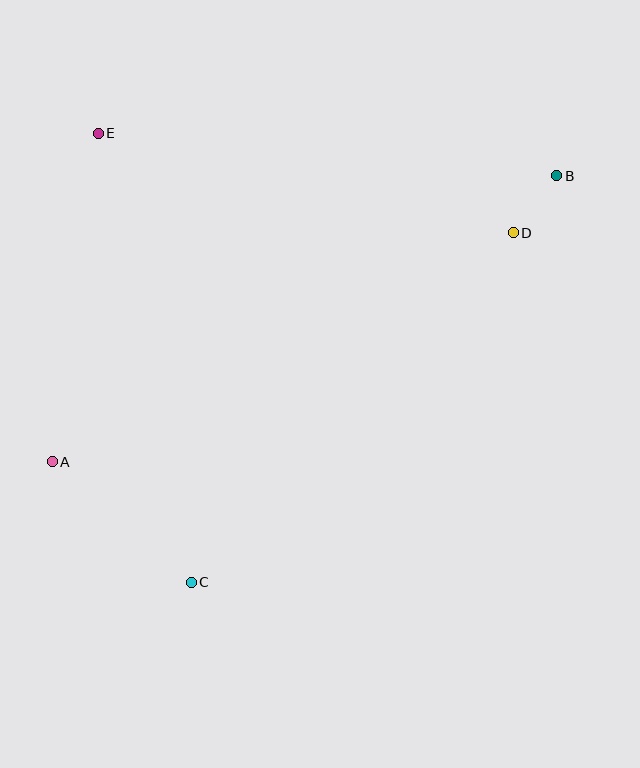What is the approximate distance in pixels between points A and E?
The distance between A and E is approximately 332 pixels.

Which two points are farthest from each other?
Points A and B are farthest from each other.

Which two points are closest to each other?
Points B and D are closest to each other.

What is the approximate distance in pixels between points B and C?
The distance between B and C is approximately 547 pixels.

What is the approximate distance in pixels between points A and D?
The distance between A and D is approximately 515 pixels.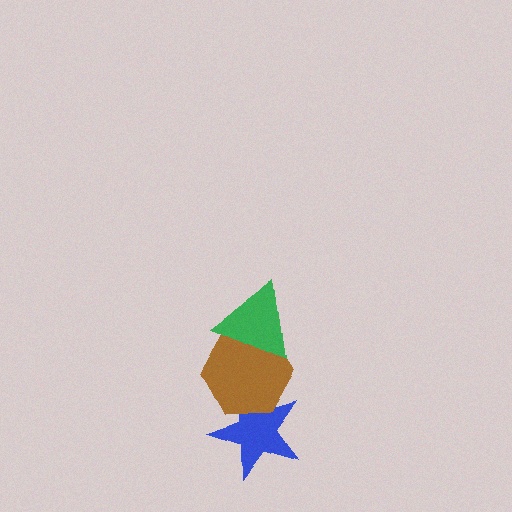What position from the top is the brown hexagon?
The brown hexagon is 2nd from the top.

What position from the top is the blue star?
The blue star is 3rd from the top.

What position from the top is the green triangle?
The green triangle is 1st from the top.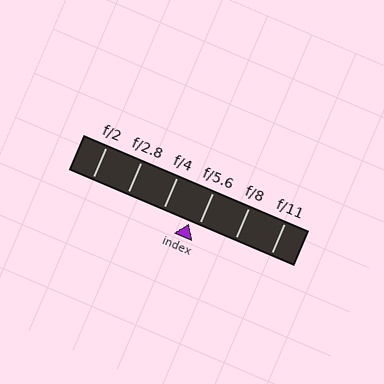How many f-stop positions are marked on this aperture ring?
There are 6 f-stop positions marked.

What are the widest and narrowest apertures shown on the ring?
The widest aperture shown is f/2 and the narrowest is f/11.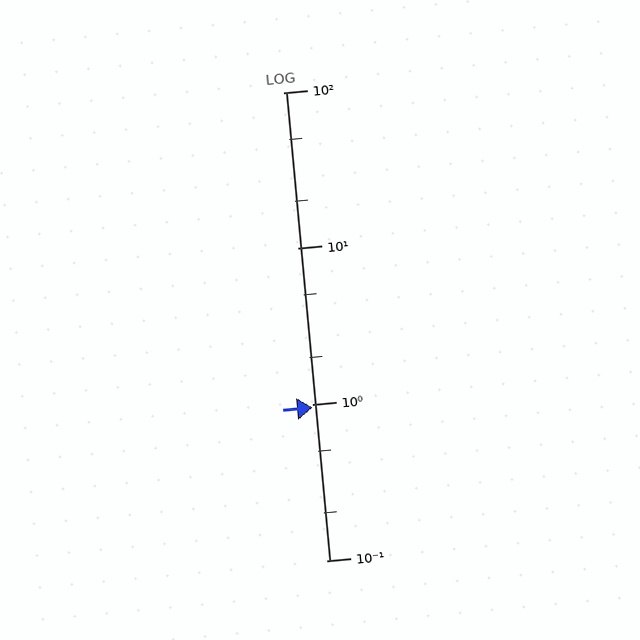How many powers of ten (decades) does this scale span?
The scale spans 3 decades, from 0.1 to 100.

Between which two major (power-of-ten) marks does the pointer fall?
The pointer is between 0.1 and 1.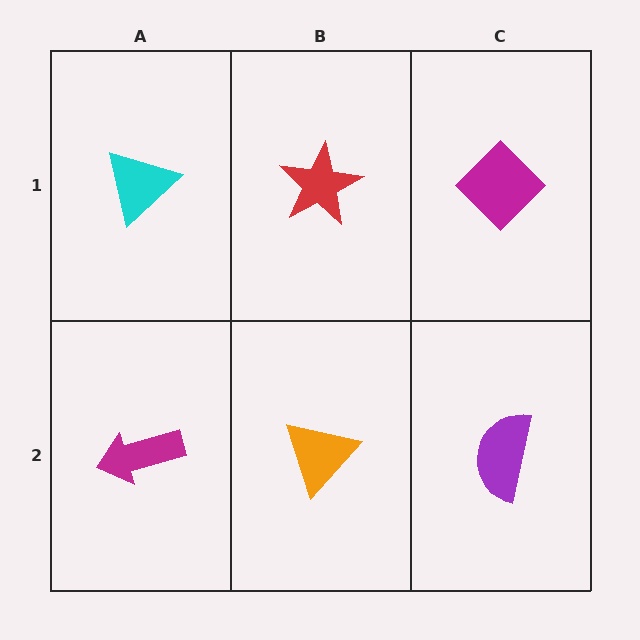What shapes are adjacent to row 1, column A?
A magenta arrow (row 2, column A), a red star (row 1, column B).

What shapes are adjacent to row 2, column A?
A cyan triangle (row 1, column A), an orange triangle (row 2, column B).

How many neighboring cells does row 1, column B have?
3.